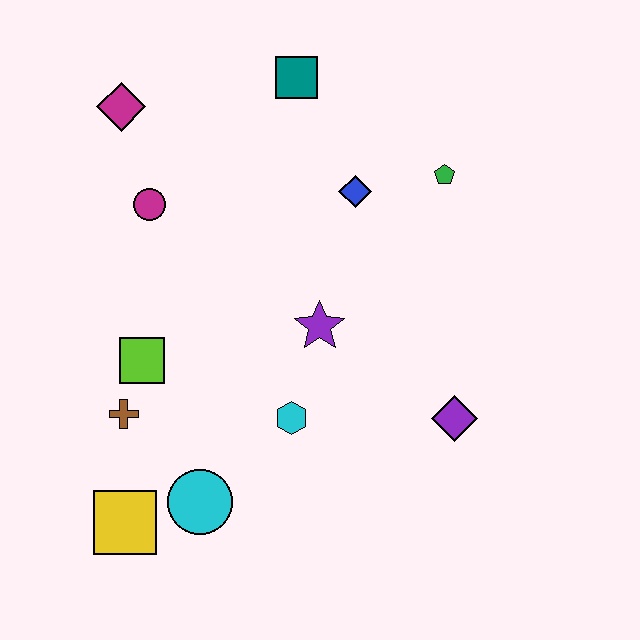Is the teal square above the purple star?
Yes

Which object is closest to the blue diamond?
The green pentagon is closest to the blue diamond.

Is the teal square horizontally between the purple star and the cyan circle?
Yes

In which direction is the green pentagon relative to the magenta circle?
The green pentagon is to the right of the magenta circle.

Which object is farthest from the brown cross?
The green pentagon is farthest from the brown cross.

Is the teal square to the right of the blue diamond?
No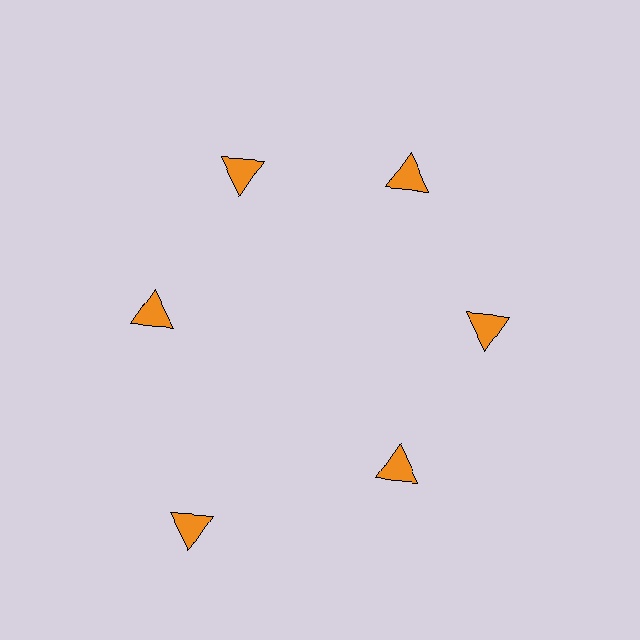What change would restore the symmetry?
The symmetry would be restored by moving it inward, back onto the ring so that all 6 triangles sit at equal angles and equal distance from the center.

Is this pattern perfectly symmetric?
No. The 6 orange triangles are arranged in a ring, but one element near the 7 o'clock position is pushed outward from the center, breaking the 6-fold rotational symmetry.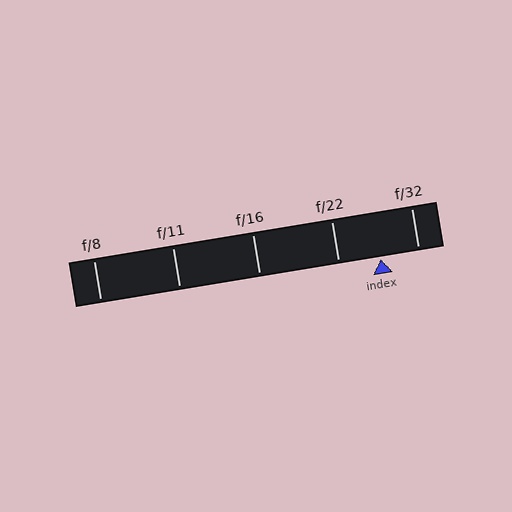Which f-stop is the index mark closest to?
The index mark is closest to f/32.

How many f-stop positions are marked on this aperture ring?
There are 5 f-stop positions marked.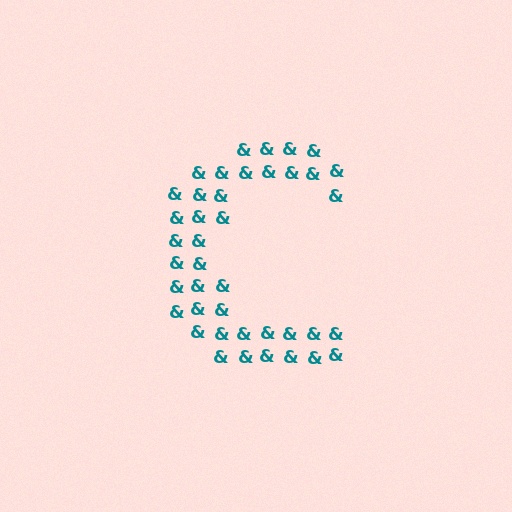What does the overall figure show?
The overall figure shows the letter C.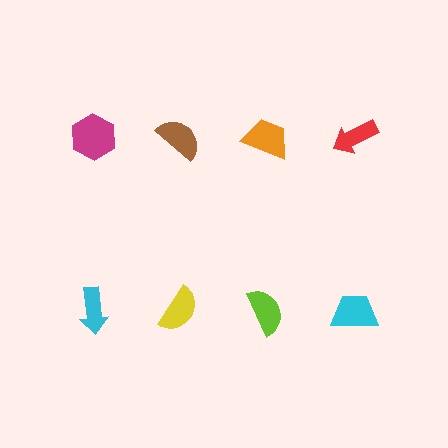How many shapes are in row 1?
4 shapes.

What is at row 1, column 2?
A brown semicircle.